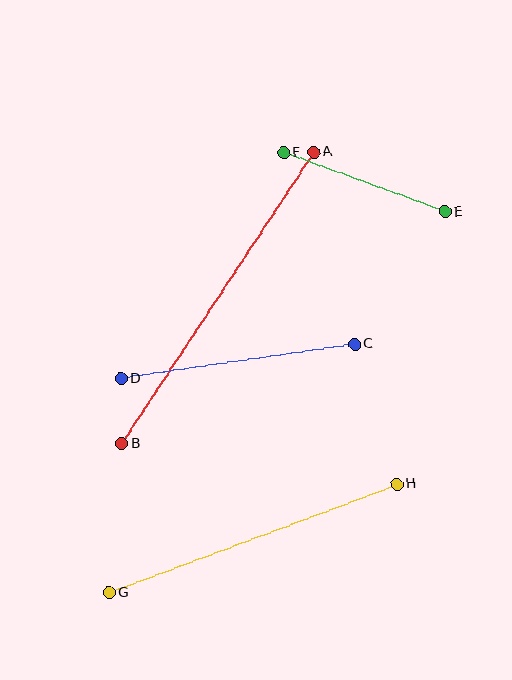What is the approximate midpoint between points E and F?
The midpoint is at approximately (364, 182) pixels.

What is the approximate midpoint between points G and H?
The midpoint is at approximately (253, 539) pixels.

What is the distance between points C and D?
The distance is approximately 236 pixels.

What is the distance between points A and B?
The distance is approximately 349 pixels.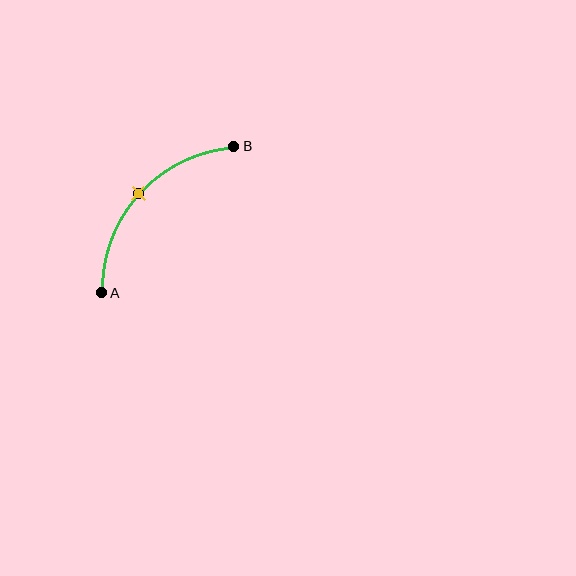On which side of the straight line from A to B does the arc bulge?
The arc bulges above and to the left of the straight line connecting A and B.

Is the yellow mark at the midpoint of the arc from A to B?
Yes. The yellow mark lies on the arc at equal arc-length from both A and B — it is the arc midpoint.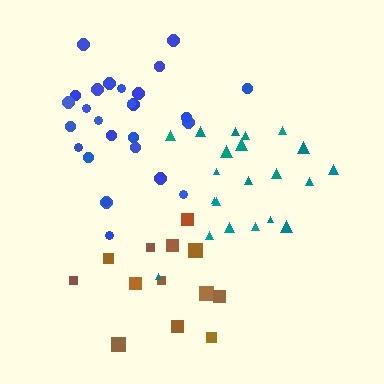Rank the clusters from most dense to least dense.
blue, teal, brown.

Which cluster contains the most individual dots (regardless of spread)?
Blue (27).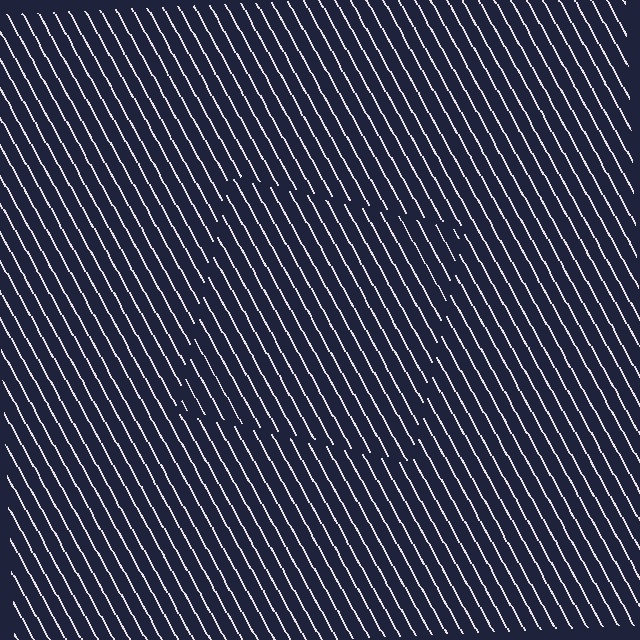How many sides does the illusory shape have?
4 sides — the line-ends trace a square.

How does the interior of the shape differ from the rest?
The interior of the shape contains the same grating, shifted by half a period — the contour is defined by the phase discontinuity where line-ends from the inner and outer gratings abut.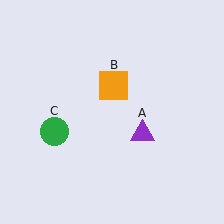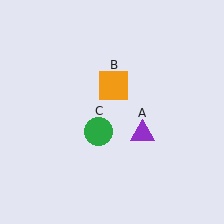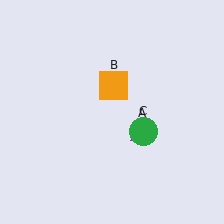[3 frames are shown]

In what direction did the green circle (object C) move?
The green circle (object C) moved right.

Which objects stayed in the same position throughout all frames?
Purple triangle (object A) and orange square (object B) remained stationary.